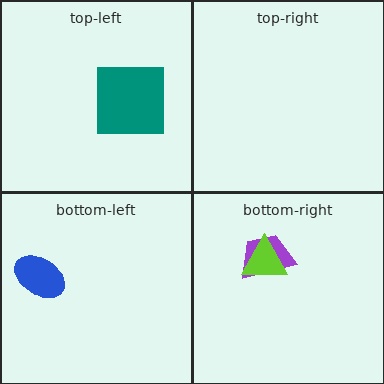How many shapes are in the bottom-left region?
1.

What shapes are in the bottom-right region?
The purple trapezoid, the lime triangle.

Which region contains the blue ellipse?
The bottom-left region.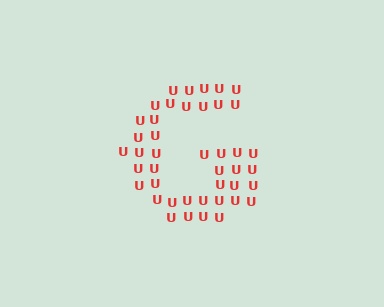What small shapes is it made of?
It is made of small letter U's.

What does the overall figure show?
The overall figure shows the letter G.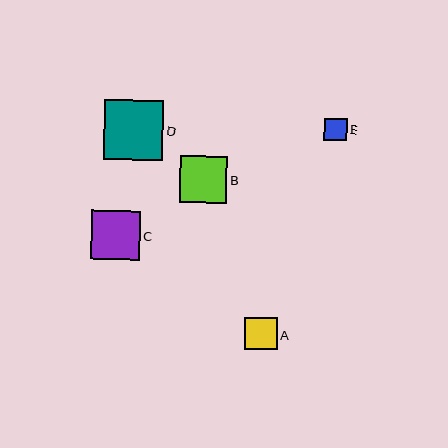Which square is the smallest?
Square E is the smallest with a size of approximately 22 pixels.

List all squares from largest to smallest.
From largest to smallest: D, C, B, A, E.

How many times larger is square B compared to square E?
Square B is approximately 2.1 times the size of square E.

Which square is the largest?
Square D is the largest with a size of approximately 60 pixels.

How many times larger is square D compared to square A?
Square D is approximately 1.8 times the size of square A.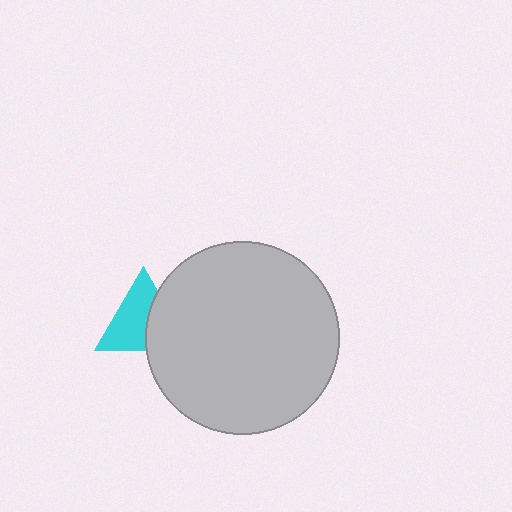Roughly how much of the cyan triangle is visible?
About half of it is visible (roughly 61%).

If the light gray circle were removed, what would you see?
You would see the complete cyan triangle.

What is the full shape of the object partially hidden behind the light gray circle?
The partially hidden object is a cyan triangle.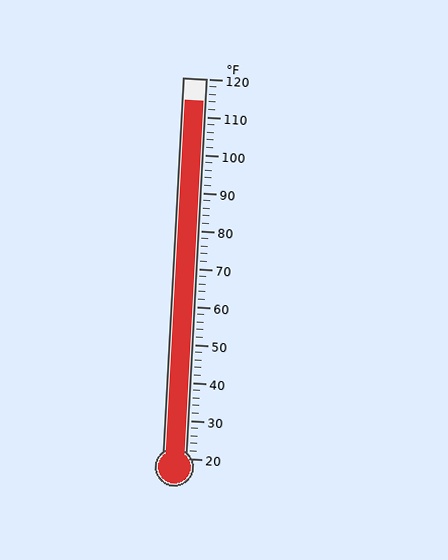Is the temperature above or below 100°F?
The temperature is above 100°F.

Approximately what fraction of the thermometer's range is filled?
The thermometer is filled to approximately 95% of its range.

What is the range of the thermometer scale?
The thermometer scale ranges from 20°F to 120°F.